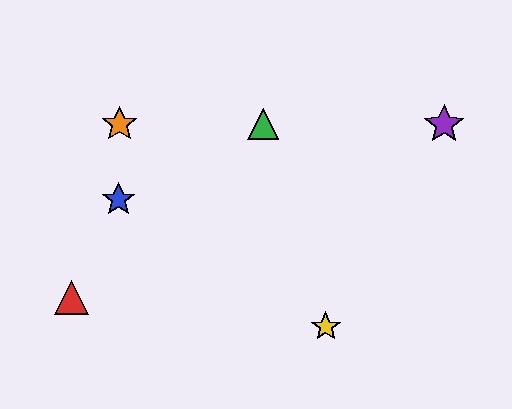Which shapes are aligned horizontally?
The green triangle, the purple star, the orange star are aligned horizontally.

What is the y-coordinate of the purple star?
The purple star is at y≈124.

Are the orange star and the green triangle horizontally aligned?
Yes, both are at y≈124.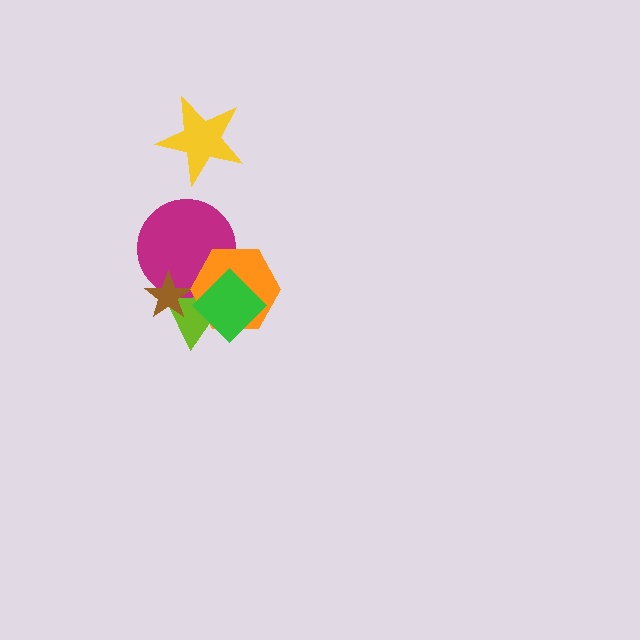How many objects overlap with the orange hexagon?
3 objects overlap with the orange hexagon.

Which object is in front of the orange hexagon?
The green diamond is in front of the orange hexagon.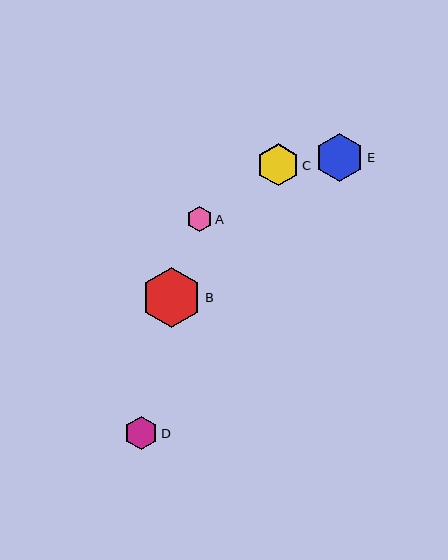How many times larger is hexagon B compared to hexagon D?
Hexagon B is approximately 1.8 times the size of hexagon D.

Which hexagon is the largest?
Hexagon B is the largest with a size of approximately 60 pixels.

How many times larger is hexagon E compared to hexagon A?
Hexagon E is approximately 1.9 times the size of hexagon A.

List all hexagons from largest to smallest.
From largest to smallest: B, E, C, D, A.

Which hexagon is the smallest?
Hexagon A is the smallest with a size of approximately 26 pixels.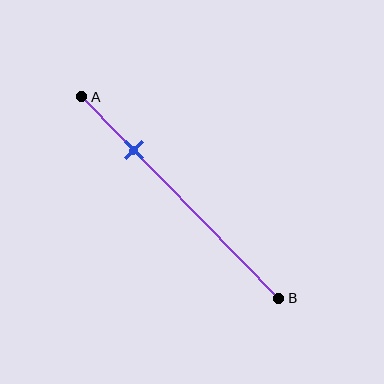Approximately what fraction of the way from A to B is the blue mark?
The blue mark is approximately 25% of the way from A to B.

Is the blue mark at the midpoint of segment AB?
No, the mark is at about 25% from A, not at the 50% midpoint.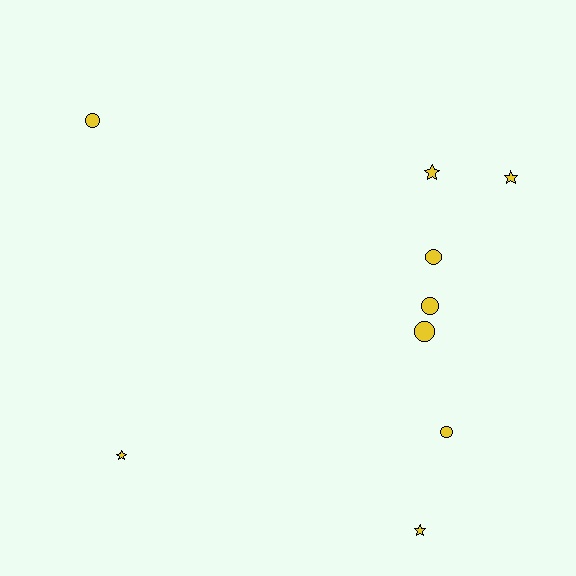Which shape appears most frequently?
Circle, with 5 objects.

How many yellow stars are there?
There are 4 yellow stars.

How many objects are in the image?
There are 9 objects.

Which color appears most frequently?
Yellow, with 9 objects.